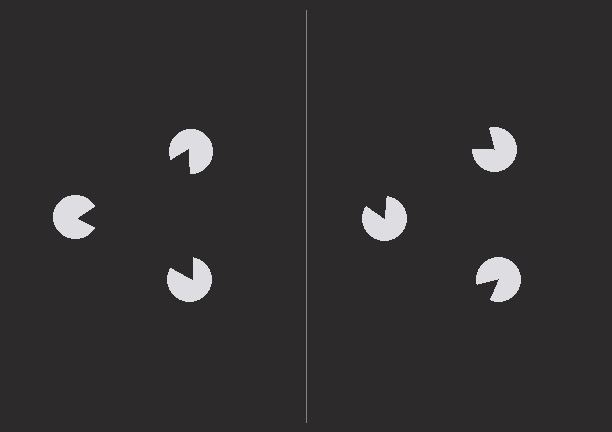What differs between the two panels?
The pac-man discs are positioned identically on both sides; only the wedge orientations differ. On the left they align to a triangle; on the right they are misaligned.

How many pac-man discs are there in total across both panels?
6 — 3 on each side.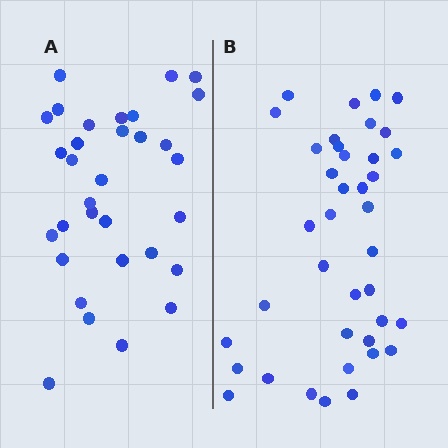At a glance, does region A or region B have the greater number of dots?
Region B (the right region) has more dots.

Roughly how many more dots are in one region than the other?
Region B has roughly 8 or so more dots than region A.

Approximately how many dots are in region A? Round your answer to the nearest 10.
About 30 dots. (The exact count is 32, which rounds to 30.)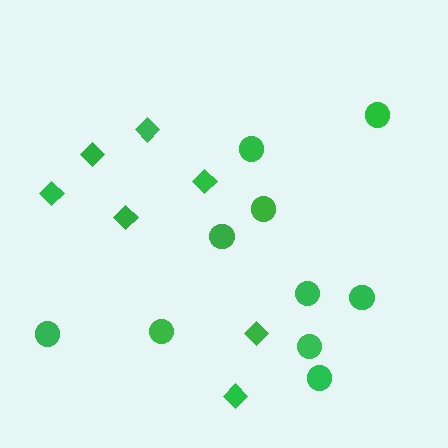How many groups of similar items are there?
There are 2 groups: one group of diamonds (7) and one group of circles (10).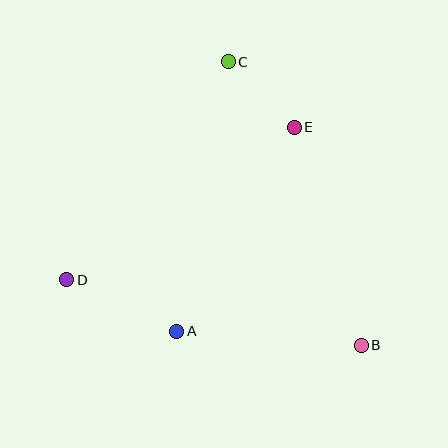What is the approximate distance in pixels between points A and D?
The distance between A and D is approximately 121 pixels.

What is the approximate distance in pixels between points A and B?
The distance between A and B is approximately 185 pixels.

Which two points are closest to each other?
Points C and E are closest to each other.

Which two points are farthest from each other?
Points B and C are farthest from each other.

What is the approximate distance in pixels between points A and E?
The distance between A and E is approximately 235 pixels.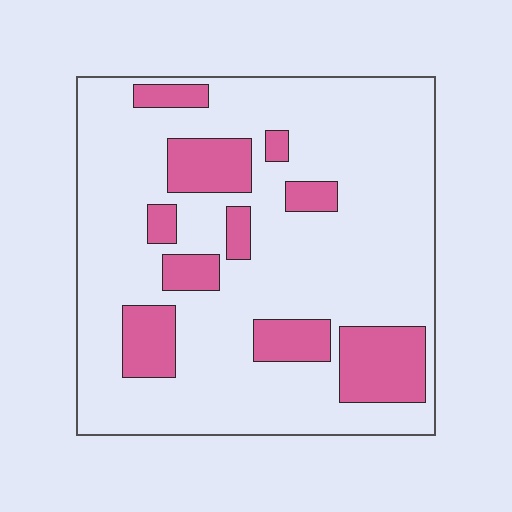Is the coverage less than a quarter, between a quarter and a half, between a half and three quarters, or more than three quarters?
Less than a quarter.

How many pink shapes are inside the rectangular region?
10.